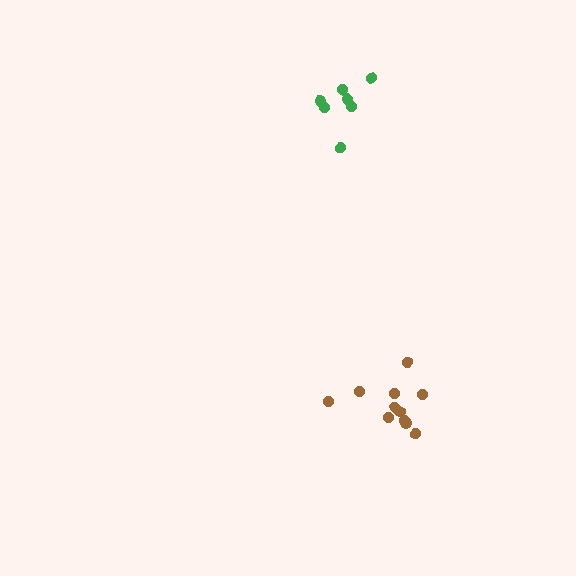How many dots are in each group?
Group 1: 7 dots, Group 2: 11 dots (18 total).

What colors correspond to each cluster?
The clusters are colored: green, brown.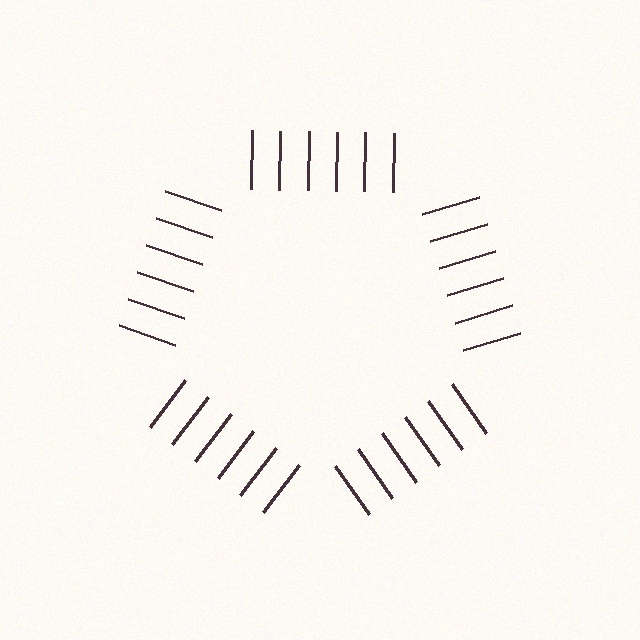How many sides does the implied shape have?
5 sides — the line-ends trace a pentagon.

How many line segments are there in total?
30 — 6 along each of the 5 edges.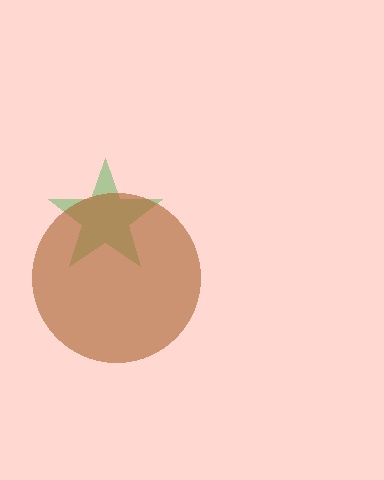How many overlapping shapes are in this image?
There are 2 overlapping shapes in the image.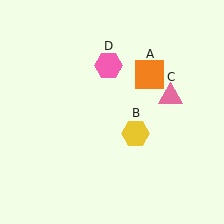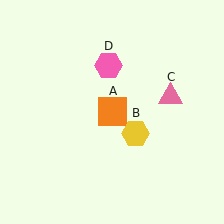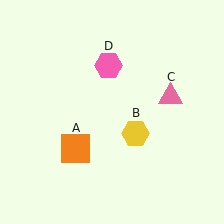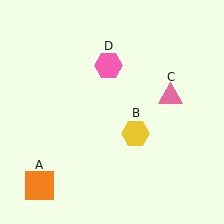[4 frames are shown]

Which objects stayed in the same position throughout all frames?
Yellow hexagon (object B) and pink triangle (object C) and pink hexagon (object D) remained stationary.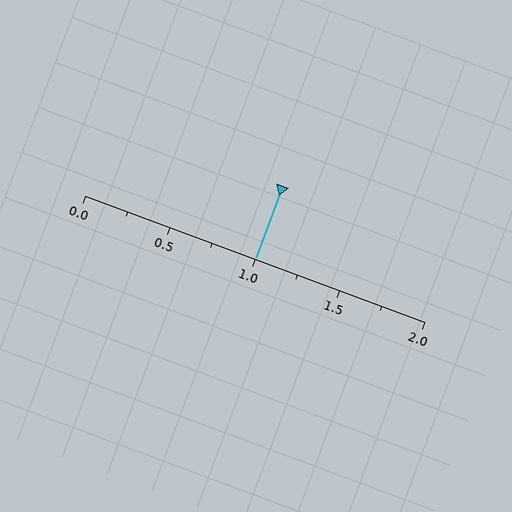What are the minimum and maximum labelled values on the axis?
The axis runs from 0.0 to 2.0.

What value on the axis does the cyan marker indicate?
The marker indicates approximately 1.